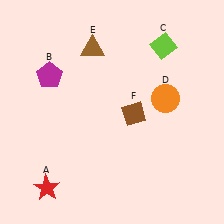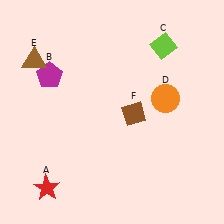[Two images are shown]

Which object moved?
The brown triangle (E) moved left.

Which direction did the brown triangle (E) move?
The brown triangle (E) moved left.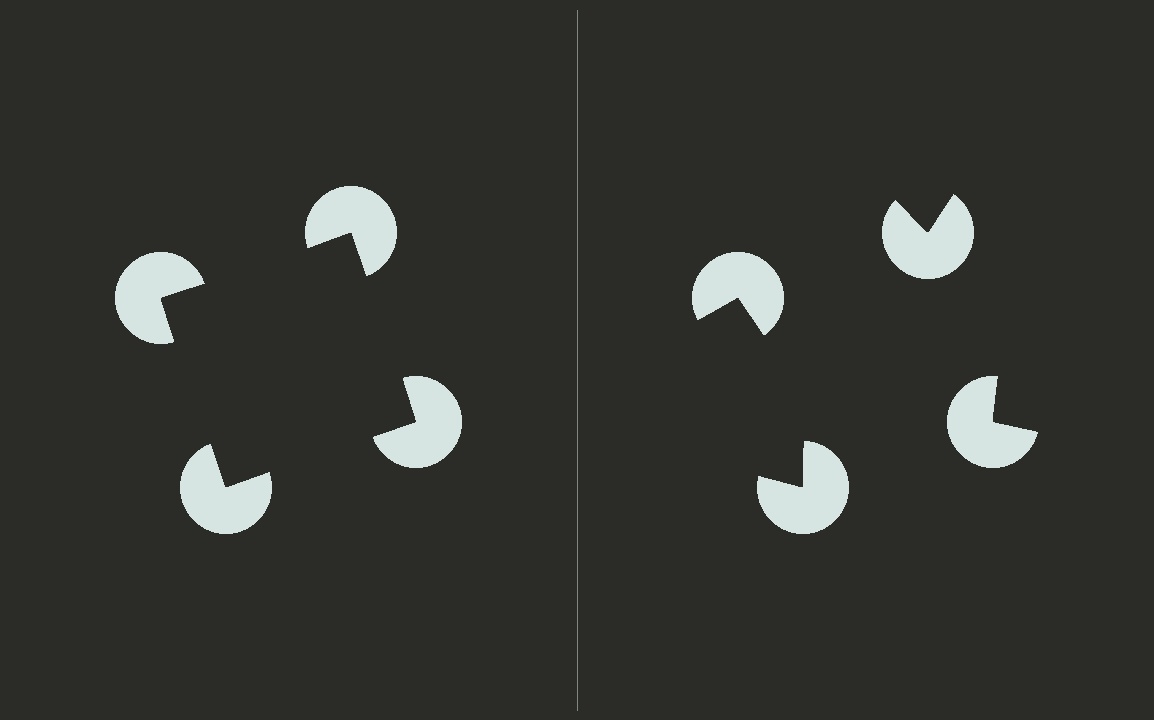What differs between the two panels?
The pac-man discs are positioned identically on both sides; only the wedge orientations differ. On the left they align to a square; on the right they are misaligned.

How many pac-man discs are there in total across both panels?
8 — 4 on each side.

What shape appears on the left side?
An illusory square.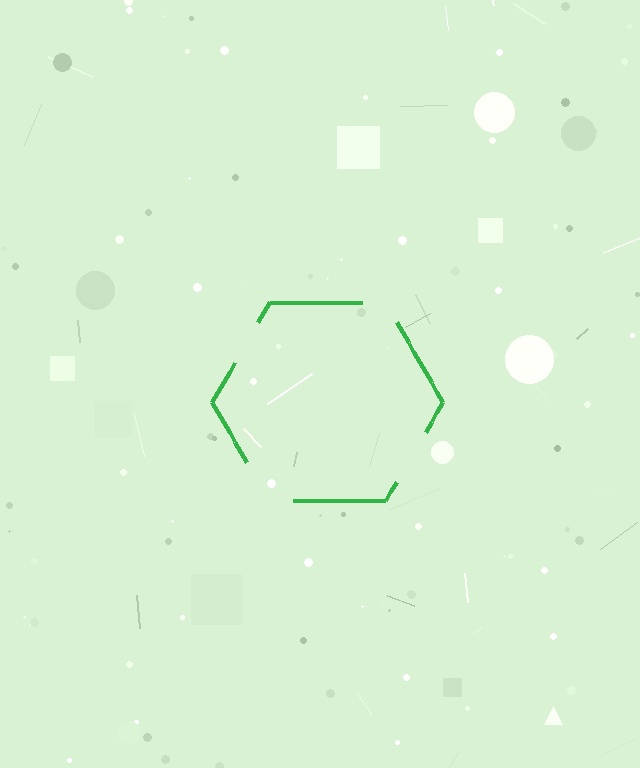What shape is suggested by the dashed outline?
The dashed outline suggests a hexagon.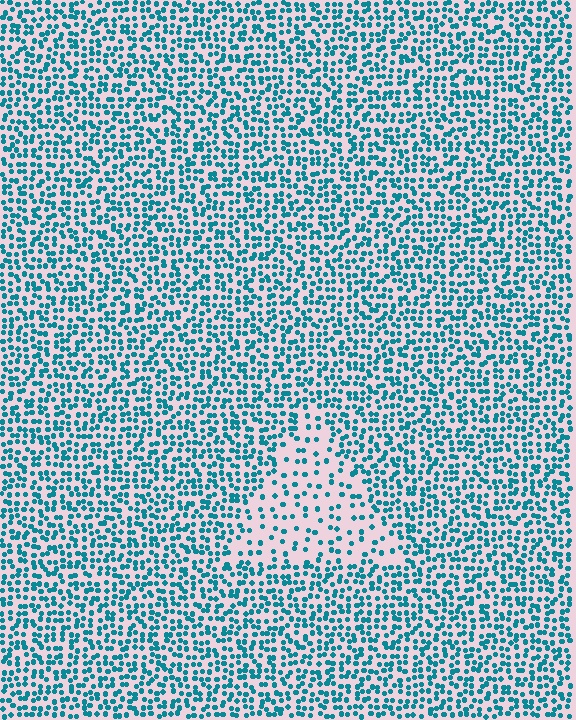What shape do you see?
I see a triangle.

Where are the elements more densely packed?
The elements are more densely packed outside the triangle boundary.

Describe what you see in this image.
The image contains small teal elements arranged at two different densities. A triangle-shaped region is visible where the elements are less densely packed than the surrounding area.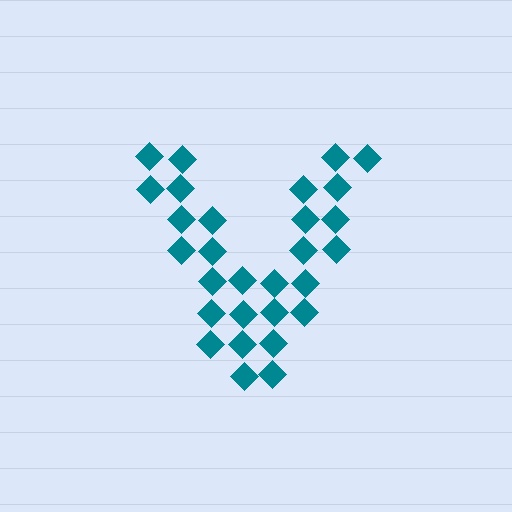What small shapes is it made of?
It is made of small diamonds.